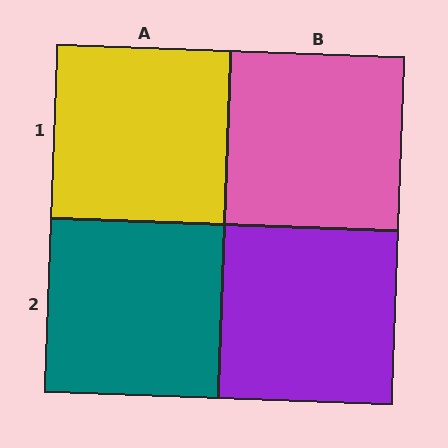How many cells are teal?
1 cell is teal.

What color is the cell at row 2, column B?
Purple.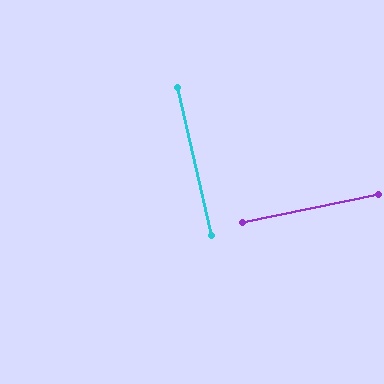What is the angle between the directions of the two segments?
Approximately 89 degrees.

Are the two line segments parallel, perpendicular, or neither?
Perpendicular — they meet at approximately 89°.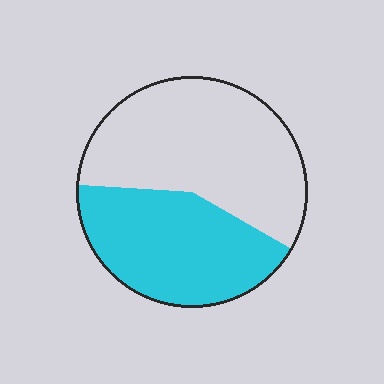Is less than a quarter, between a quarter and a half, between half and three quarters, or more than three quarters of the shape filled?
Between a quarter and a half.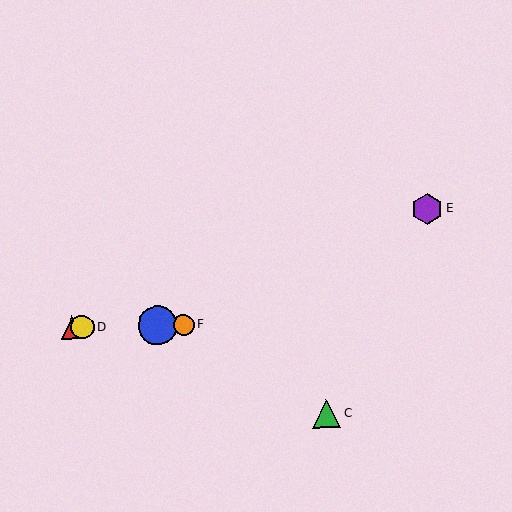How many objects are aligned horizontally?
4 objects (A, B, D, F) are aligned horizontally.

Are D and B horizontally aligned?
Yes, both are at y≈328.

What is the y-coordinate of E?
Object E is at y≈209.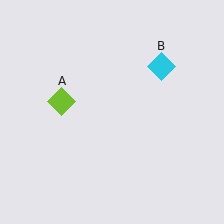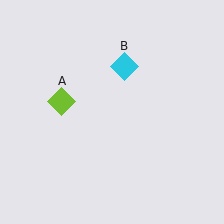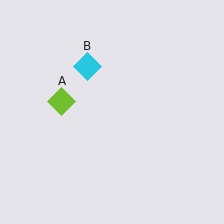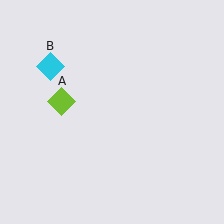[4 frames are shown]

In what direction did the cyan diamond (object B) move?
The cyan diamond (object B) moved left.